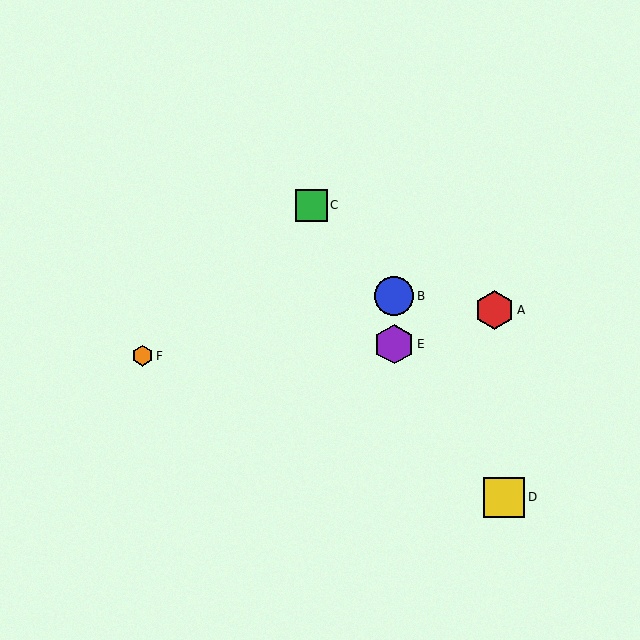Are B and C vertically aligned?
No, B is at x≈394 and C is at x≈311.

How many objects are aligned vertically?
2 objects (B, E) are aligned vertically.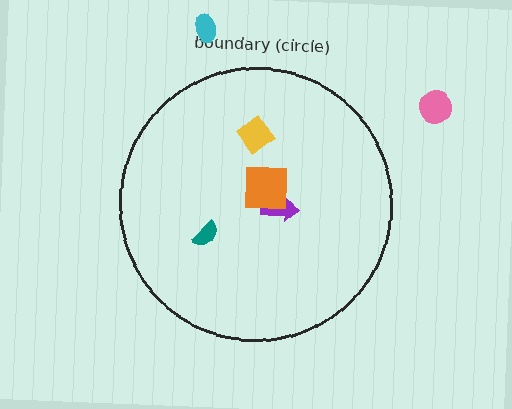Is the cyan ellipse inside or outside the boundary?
Outside.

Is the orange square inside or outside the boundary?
Inside.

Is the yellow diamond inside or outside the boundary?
Inside.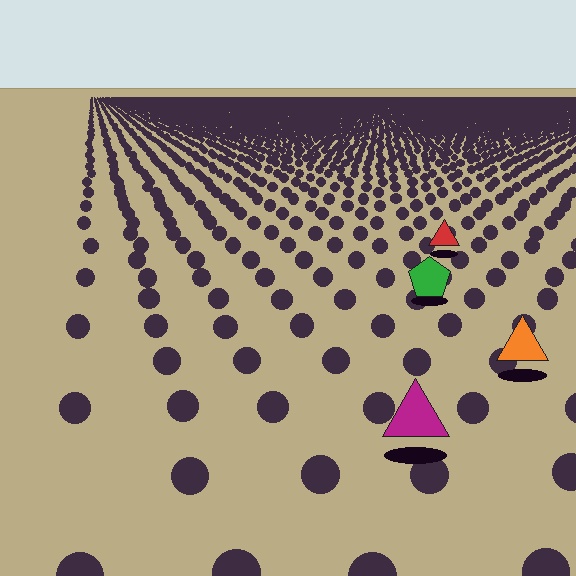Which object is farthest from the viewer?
The red triangle is farthest from the viewer. It appears smaller and the ground texture around it is denser.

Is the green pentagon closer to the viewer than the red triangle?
Yes. The green pentagon is closer — you can tell from the texture gradient: the ground texture is coarser near it.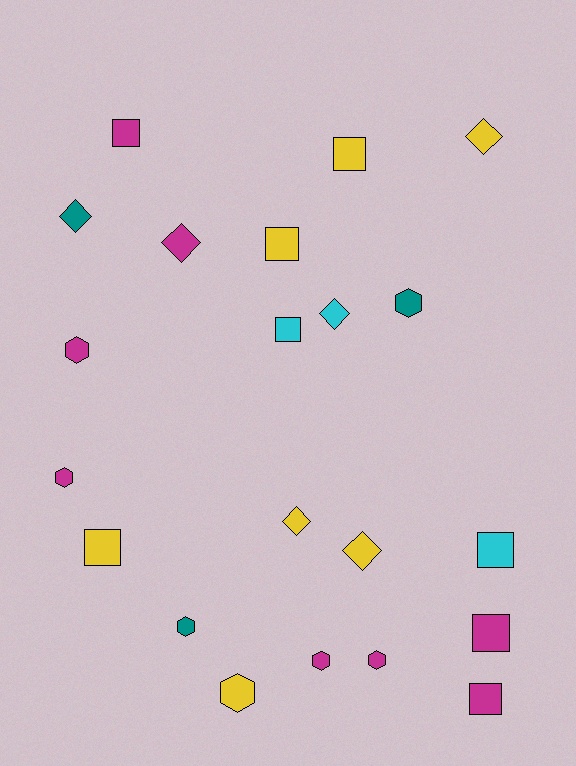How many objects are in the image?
There are 21 objects.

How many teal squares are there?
There are no teal squares.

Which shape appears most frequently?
Square, with 8 objects.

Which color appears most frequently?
Magenta, with 8 objects.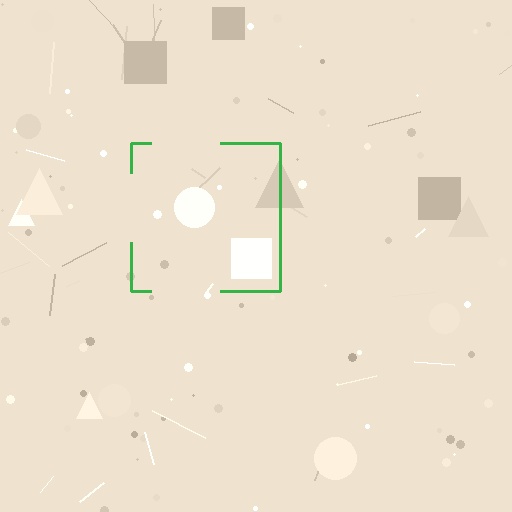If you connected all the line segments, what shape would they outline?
They would outline a square.